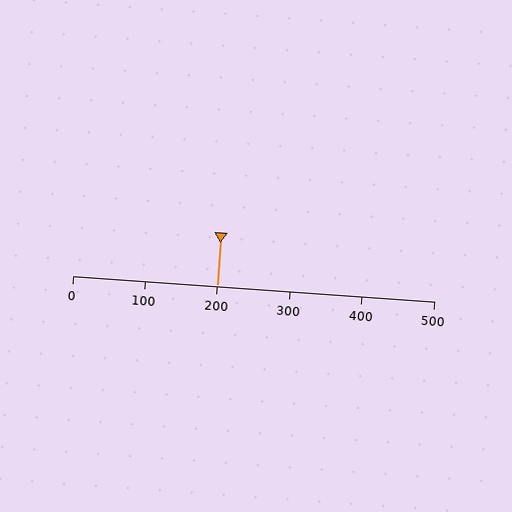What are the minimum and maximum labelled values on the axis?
The axis runs from 0 to 500.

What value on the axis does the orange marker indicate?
The marker indicates approximately 200.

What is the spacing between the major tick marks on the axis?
The major ticks are spaced 100 apart.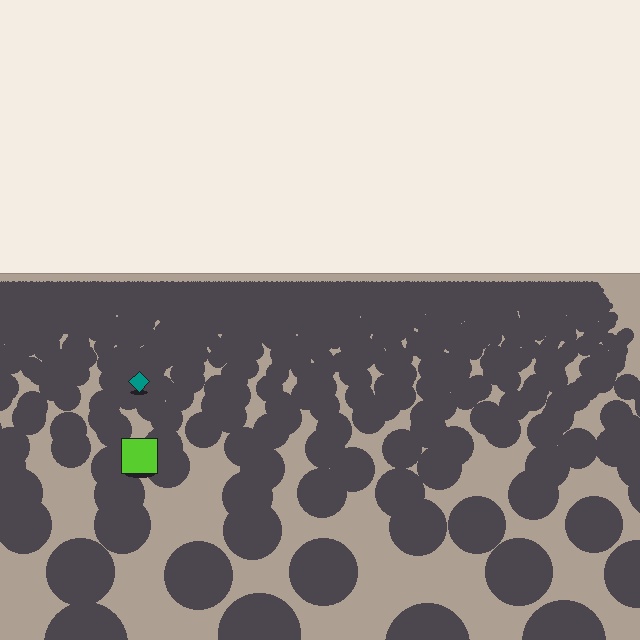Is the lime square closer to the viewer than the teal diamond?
Yes. The lime square is closer — you can tell from the texture gradient: the ground texture is coarser near it.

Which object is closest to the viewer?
The lime square is closest. The texture marks near it are larger and more spread out.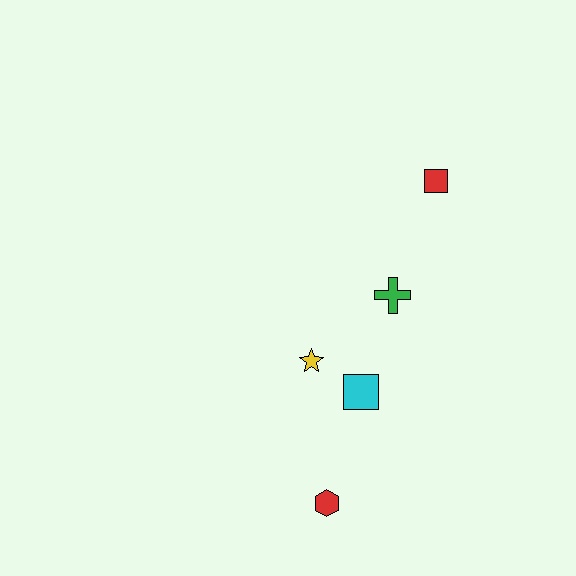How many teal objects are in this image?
There are no teal objects.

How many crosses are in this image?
There is 1 cross.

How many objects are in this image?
There are 5 objects.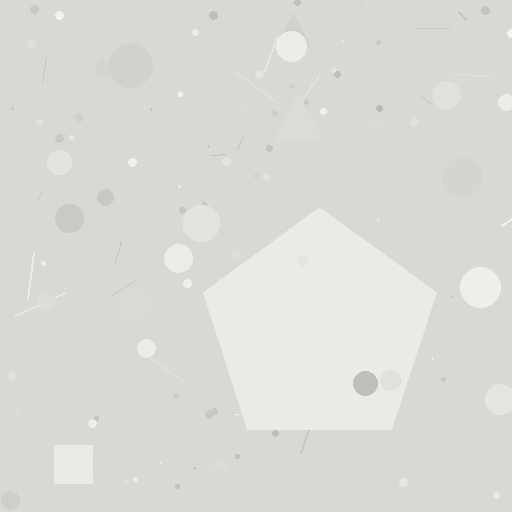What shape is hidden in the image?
A pentagon is hidden in the image.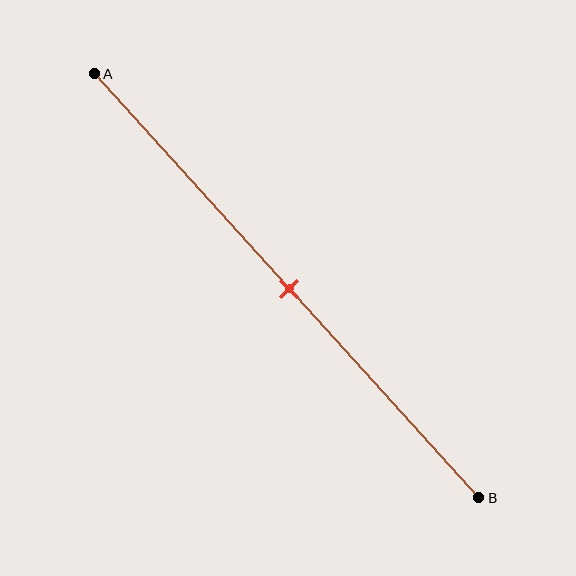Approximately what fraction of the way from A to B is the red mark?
The red mark is approximately 50% of the way from A to B.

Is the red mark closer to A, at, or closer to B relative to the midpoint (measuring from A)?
The red mark is approximately at the midpoint of segment AB.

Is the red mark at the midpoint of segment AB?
Yes, the mark is approximately at the midpoint.